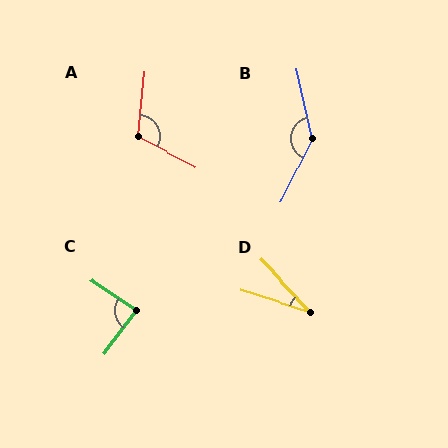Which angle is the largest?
B, at approximately 141 degrees.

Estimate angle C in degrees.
Approximately 87 degrees.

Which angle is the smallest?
D, at approximately 29 degrees.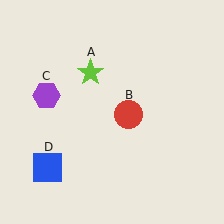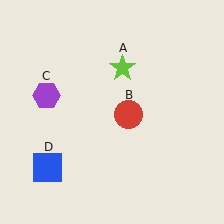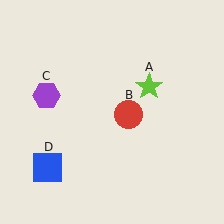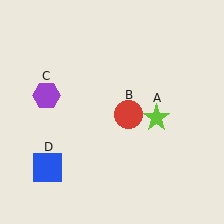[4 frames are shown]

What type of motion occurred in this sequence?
The lime star (object A) rotated clockwise around the center of the scene.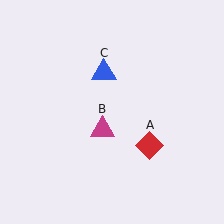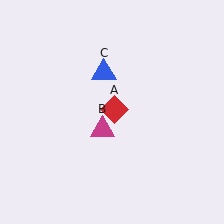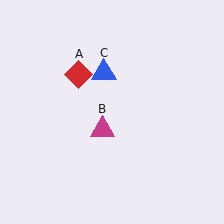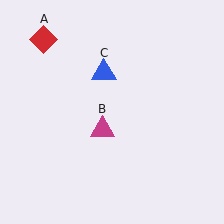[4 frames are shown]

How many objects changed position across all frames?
1 object changed position: red diamond (object A).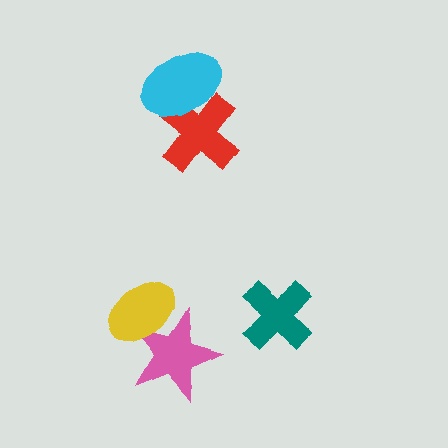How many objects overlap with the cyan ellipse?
1 object overlaps with the cyan ellipse.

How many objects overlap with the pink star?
1 object overlaps with the pink star.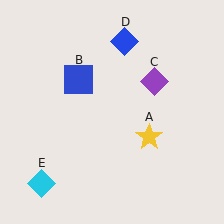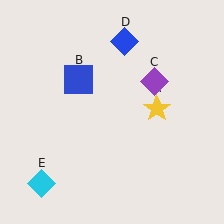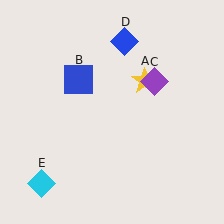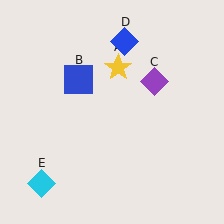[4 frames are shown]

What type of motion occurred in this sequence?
The yellow star (object A) rotated counterclockwise around the center of the scene.